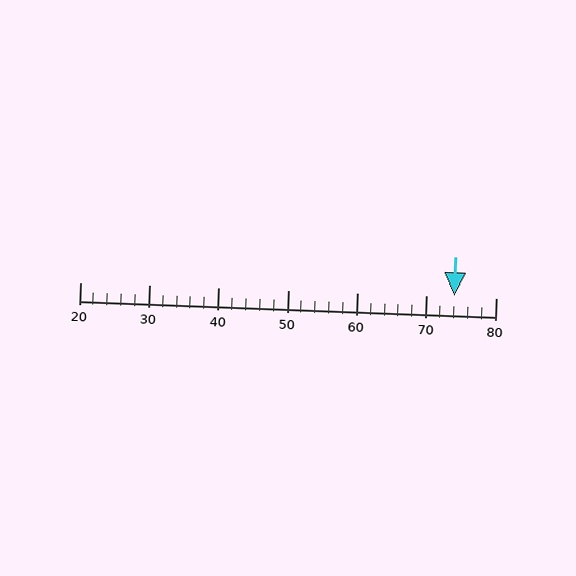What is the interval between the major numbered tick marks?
The major tick marks are spaced 10 units apart.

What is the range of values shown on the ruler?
The ruler shows values from 20 to 80.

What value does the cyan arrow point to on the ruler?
The cyan arrow points to approximately 74.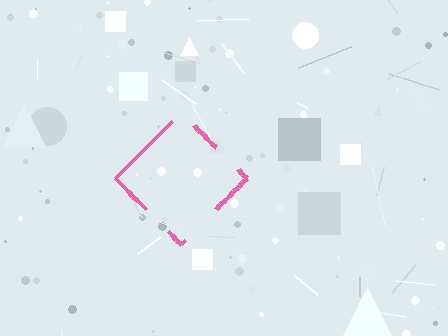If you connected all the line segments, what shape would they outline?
They would outline a diamond.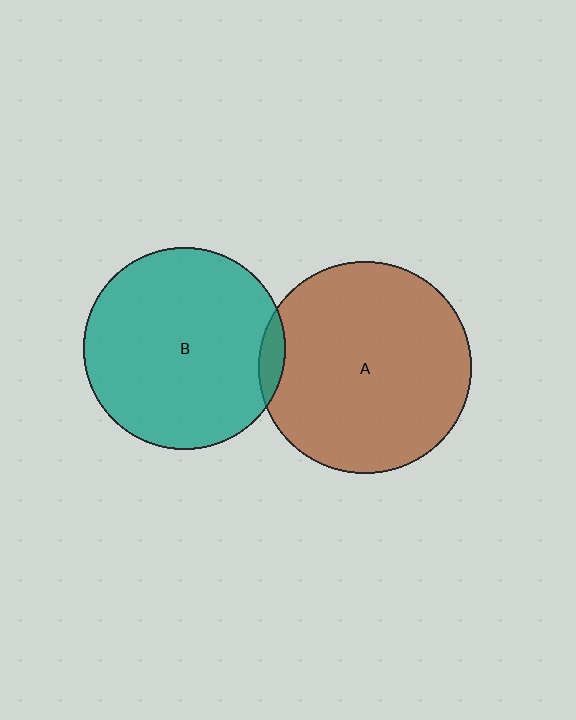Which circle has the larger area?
Circle A (brown).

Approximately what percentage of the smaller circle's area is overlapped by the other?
Approximately 5%.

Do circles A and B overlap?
Yes.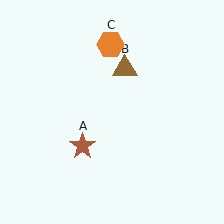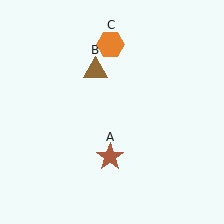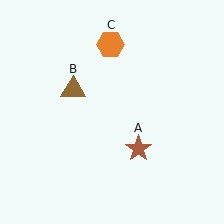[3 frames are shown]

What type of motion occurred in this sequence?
The brown star (object A), brown triangle (object B) rotated counterclockwise around the center of the scene.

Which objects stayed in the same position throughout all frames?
Orange hexagon (object C) remained stationary.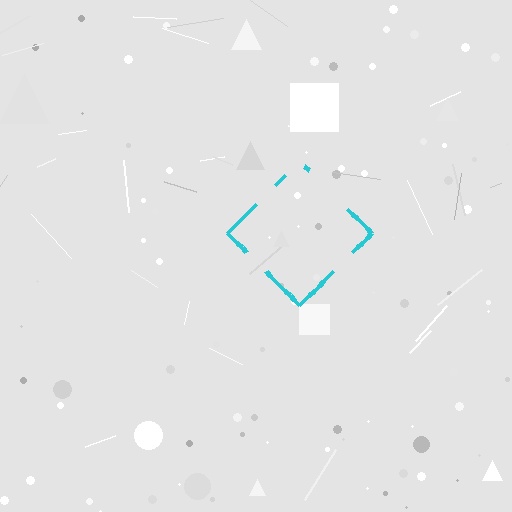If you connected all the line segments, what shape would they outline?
They would outline a diamond.